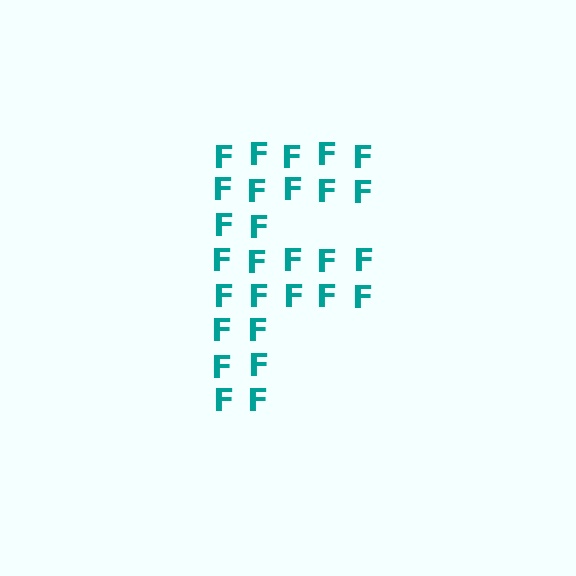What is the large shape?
The large shape is the letter F.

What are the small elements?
The small elements are letter F's.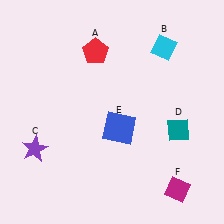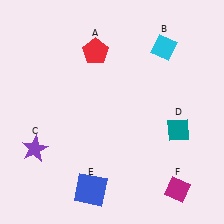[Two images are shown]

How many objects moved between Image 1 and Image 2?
1 object moved between the two images.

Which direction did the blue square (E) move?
The blue square (E) moved down.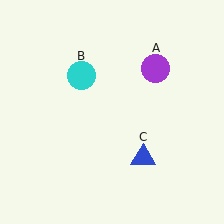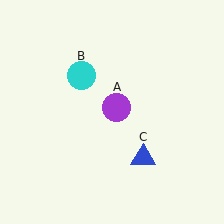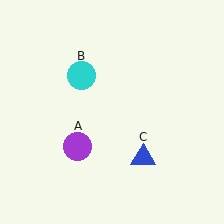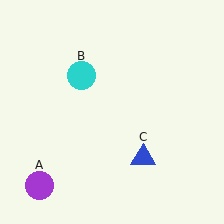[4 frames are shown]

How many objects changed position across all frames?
1 object changed position: purple circle (object A).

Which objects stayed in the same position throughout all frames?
Cyan circle (object B) and blue triangle (object C) remained stationary.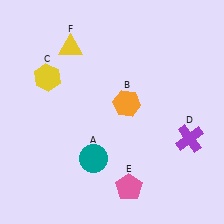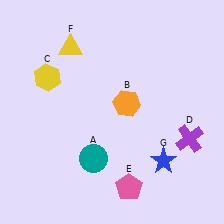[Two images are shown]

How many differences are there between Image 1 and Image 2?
There is 1 difference between the two images.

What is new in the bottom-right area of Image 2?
A blue star (G) was added in the bottom-right area of Image 2.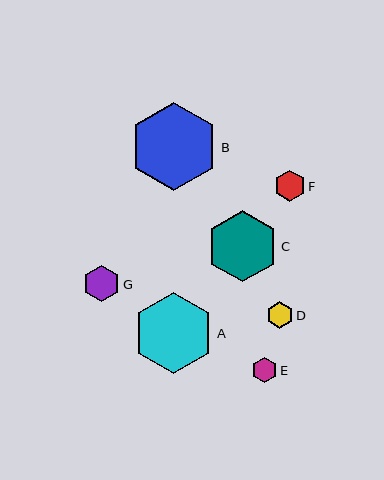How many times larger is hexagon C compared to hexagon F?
Hexagon C is approximately 2.3 times the size of hexagon F.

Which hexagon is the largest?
Hexagon B is the largest with a size of approximately 88 pixels.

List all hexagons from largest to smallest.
From largest to smallest: B, A, C, G, F, D, E.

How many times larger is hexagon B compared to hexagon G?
Hexagon B is approximately 2.4 times the size of hexagon G.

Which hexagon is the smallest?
Hexagon E is the smallest with a size of approximately 25 pixels.